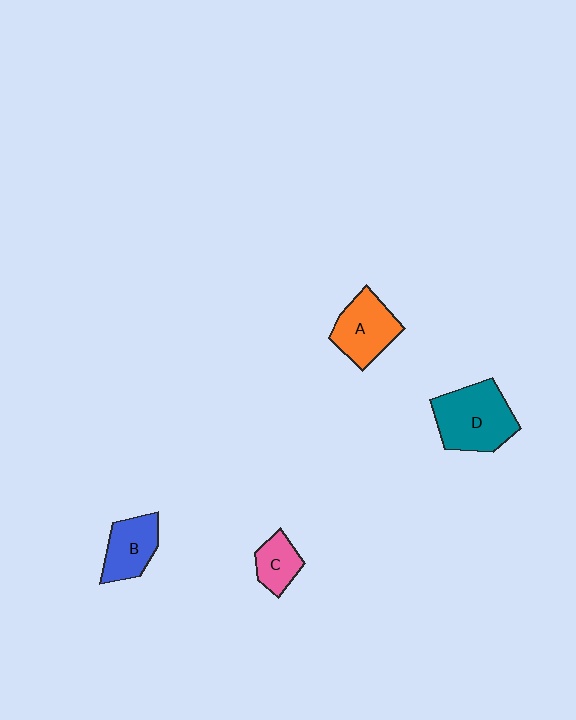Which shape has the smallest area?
Shape C (pink).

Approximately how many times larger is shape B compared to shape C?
Approximately 1.4 times.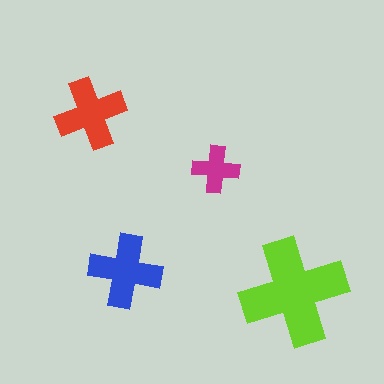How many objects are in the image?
There are 4 objects in the image.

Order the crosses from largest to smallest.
the lime one, the blue one, the red one, the magenta one.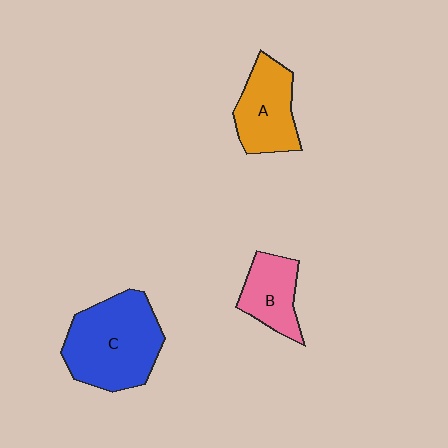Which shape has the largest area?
Shape C (blue).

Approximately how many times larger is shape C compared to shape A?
Approximately 1.6 times.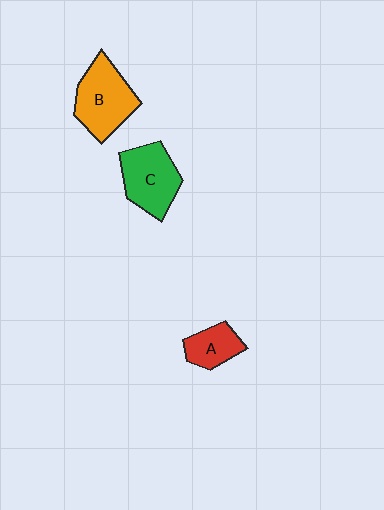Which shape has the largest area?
Shape B (orange).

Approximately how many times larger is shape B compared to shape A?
Approximately 1.8 times.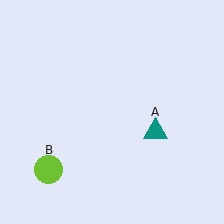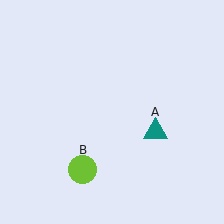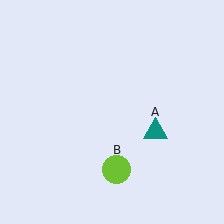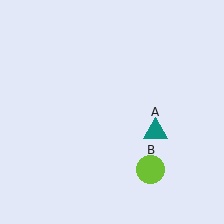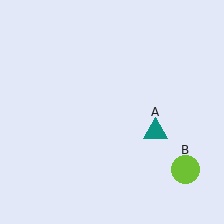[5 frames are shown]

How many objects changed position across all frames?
1 object changed position: lime circle (object B).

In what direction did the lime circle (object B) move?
The lime circle (object B) moved right.